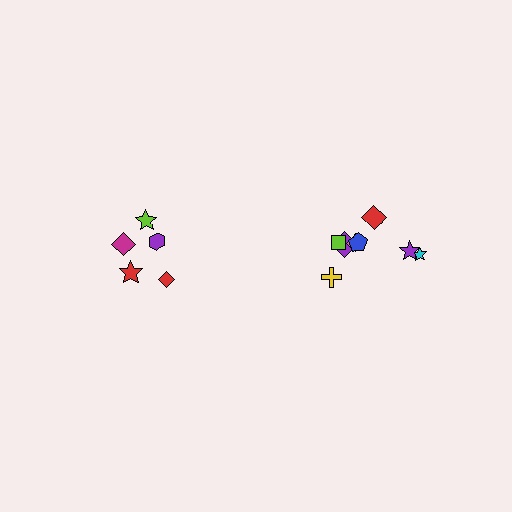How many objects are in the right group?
There are 8 objects.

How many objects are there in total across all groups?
There are 13 objects.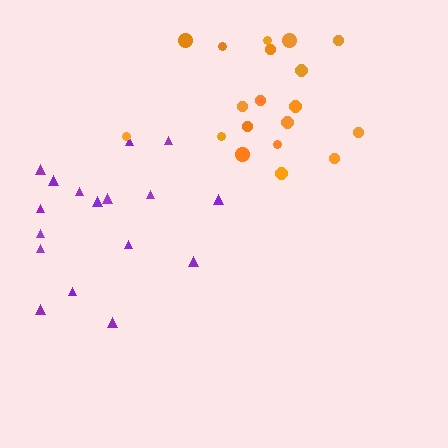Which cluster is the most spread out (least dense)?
Purple.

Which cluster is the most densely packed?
Orange.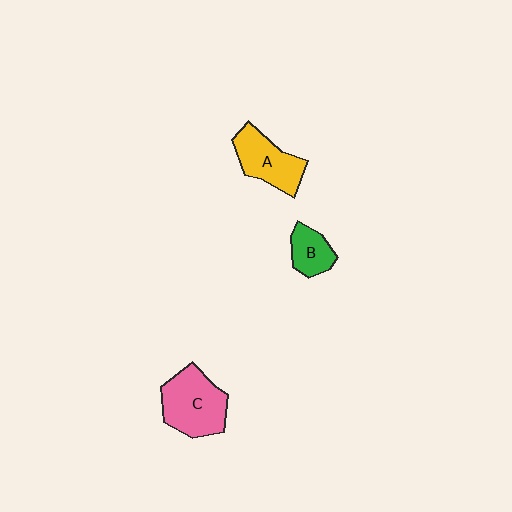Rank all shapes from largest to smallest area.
From largest to smallest: C (pink), A (yellow), B (green).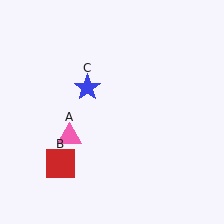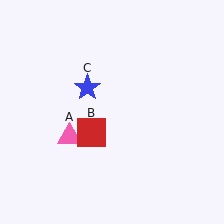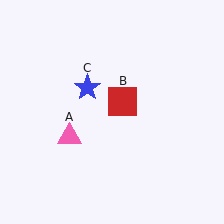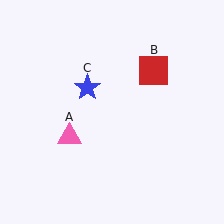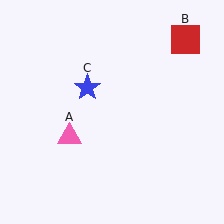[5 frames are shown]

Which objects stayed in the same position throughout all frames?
Pink triangle (object A) and blue star (object C) remained stationary.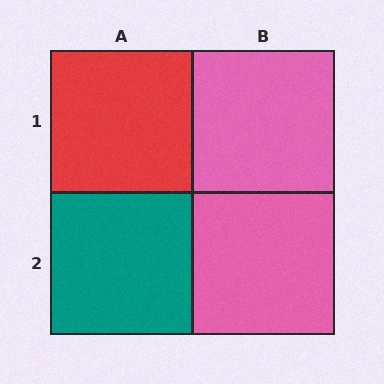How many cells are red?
1 cell is red.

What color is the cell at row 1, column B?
Pink.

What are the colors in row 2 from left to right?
Teal, pink.